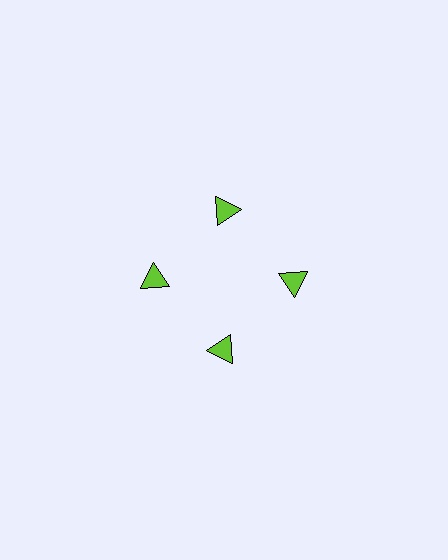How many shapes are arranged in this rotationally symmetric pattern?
There are 4 shapes, arranged in 4 groups of 1.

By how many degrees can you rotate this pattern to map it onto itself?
The pattern maps onto itself every 90 degrees of rotation.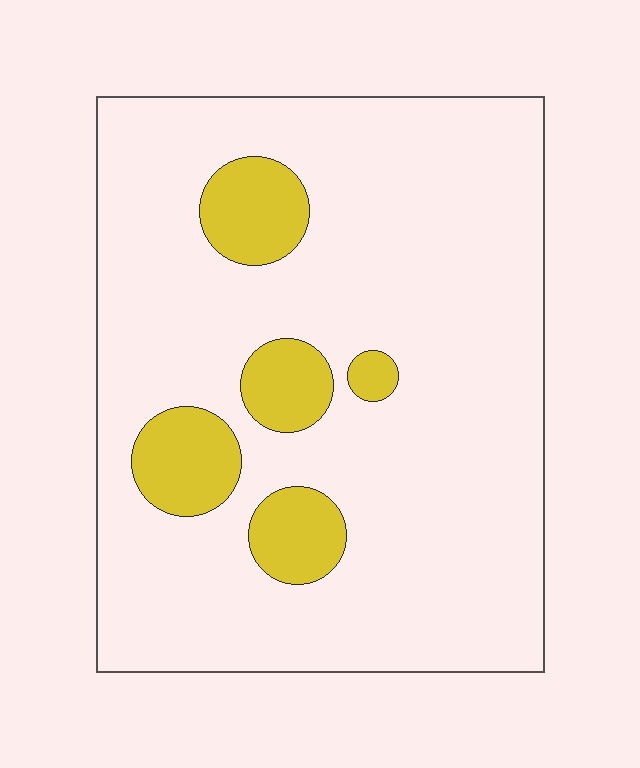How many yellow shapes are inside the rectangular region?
5.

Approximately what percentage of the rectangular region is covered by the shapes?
Approximately 15%.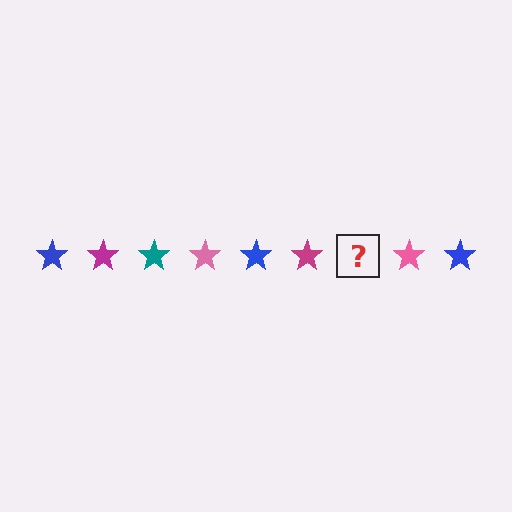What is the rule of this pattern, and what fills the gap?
The rule is that the pattern cycles through blue, magenta, teal, pink stars. The gap should be filled with a teal star.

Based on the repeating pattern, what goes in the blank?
The blank should be a teal star.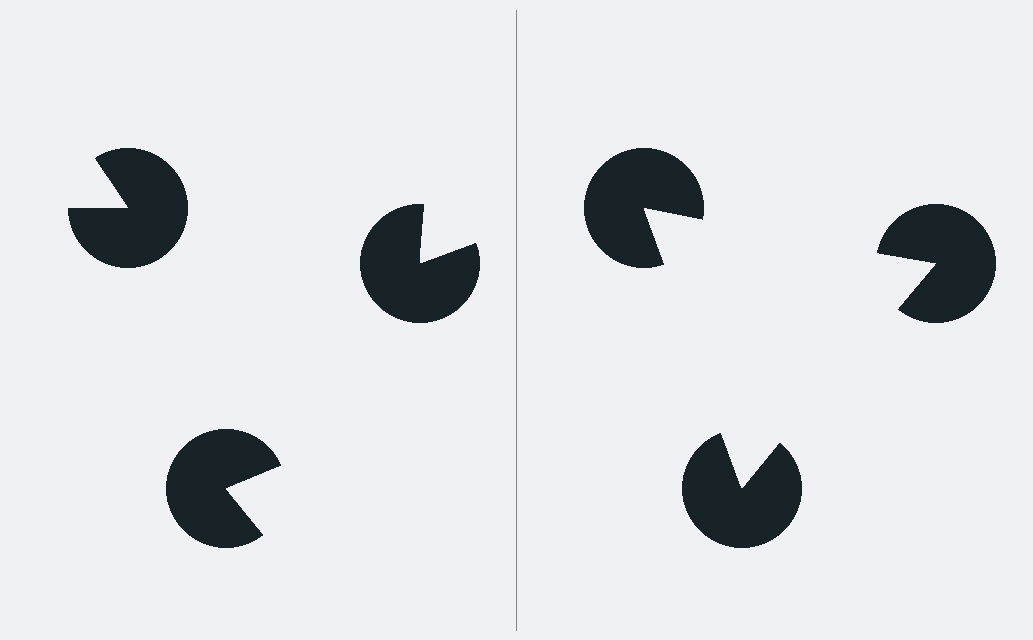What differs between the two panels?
The pac-man discs are positioned identically on both sides; only the wedge orientations differ. On the right they align to a triangle; on the left they are misaligned.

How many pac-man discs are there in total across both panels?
6 — 3 on each side.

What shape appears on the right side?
An illusory triangle.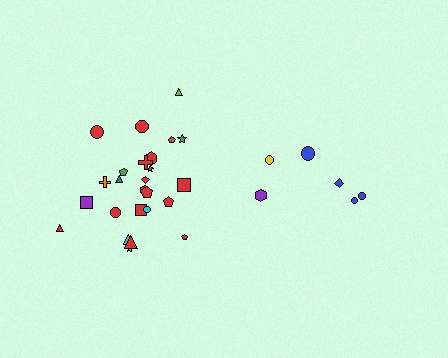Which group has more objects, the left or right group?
The left group.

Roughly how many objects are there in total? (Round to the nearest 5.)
Roughly 30 objects in total.